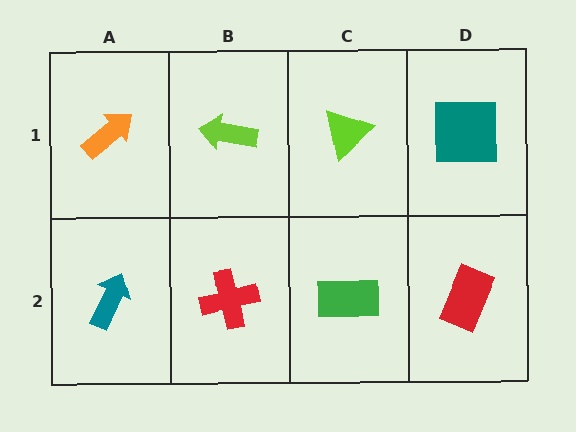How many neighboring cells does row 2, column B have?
3.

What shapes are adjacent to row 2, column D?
A teal square (row 1, column D), a green rectangle (row 2, column C).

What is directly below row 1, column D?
A red rectangle.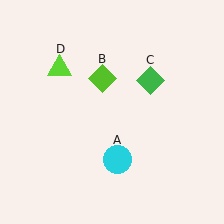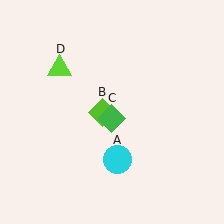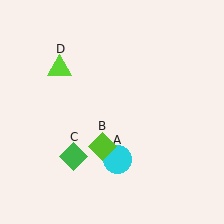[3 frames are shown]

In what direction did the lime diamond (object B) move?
The lime diamond (object B) moved down.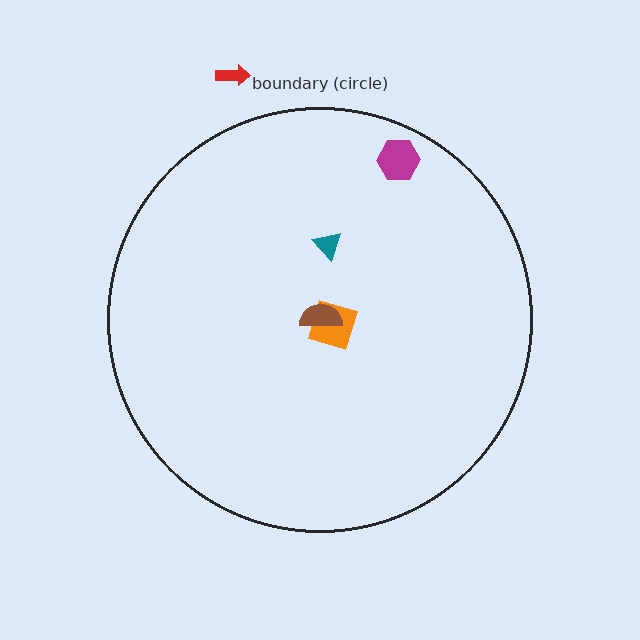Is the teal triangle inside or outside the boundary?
Inside.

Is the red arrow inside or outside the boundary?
Outside.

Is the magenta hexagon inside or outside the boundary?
Inside.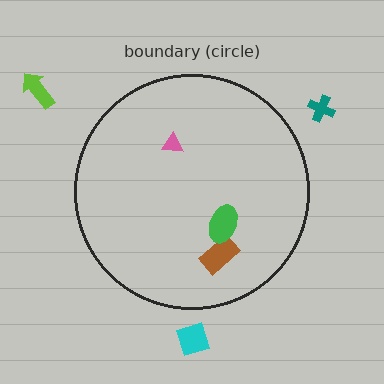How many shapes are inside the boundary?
3 inside, 3 outside.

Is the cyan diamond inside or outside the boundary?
Outside.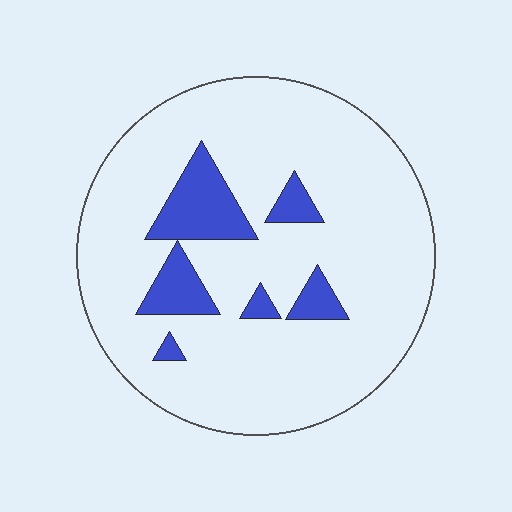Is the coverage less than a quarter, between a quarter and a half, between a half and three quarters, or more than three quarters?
Less than a quarter.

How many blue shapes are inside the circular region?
6.